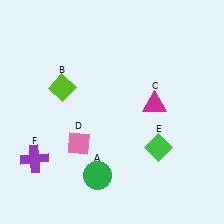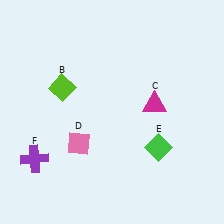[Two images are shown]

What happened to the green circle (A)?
The green circle (A) was removed in Image 2. It was in the bottom-left area of Image 1.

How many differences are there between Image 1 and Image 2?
There is 1 difference between the two images.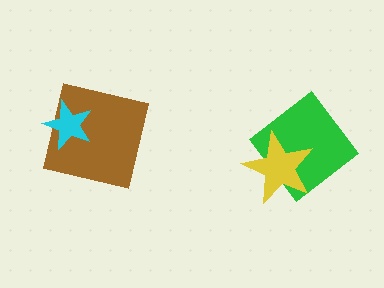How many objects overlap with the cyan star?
1 object overlaps with the cyan star.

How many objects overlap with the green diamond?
1 object overlaps with the green diamond.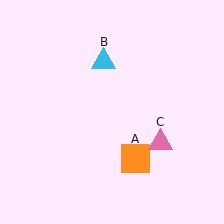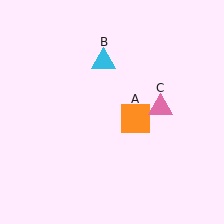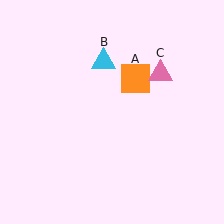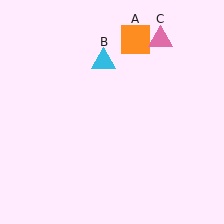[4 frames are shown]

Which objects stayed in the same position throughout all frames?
Cyan triangle (object B) remained stationary.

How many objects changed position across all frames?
2 objects changed position: orange square (object A), pink triangle (object C).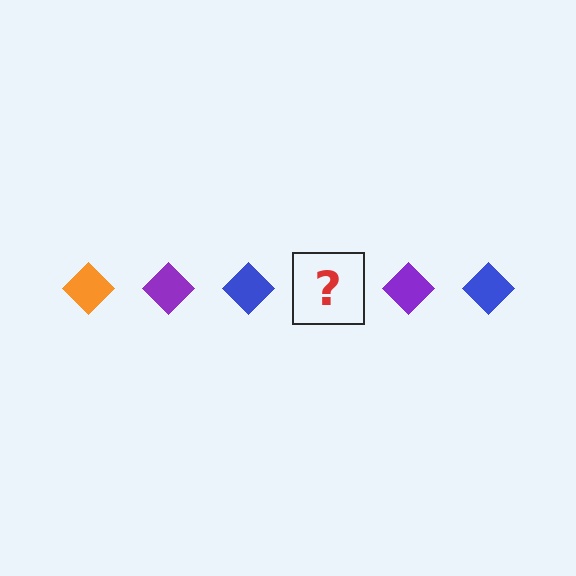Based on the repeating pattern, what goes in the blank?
The blank should be an orange diamond.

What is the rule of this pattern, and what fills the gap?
The rule is that the pattern cycles through orange, purple, blue diamonds. The gap should be filled with an orange diamond.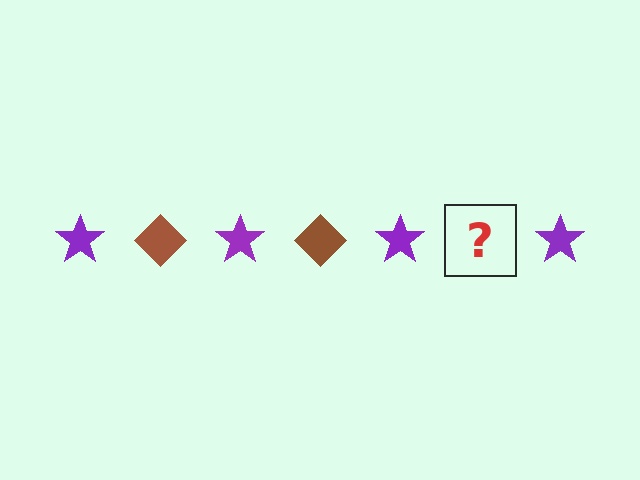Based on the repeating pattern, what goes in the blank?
The blank should be a brown diamond.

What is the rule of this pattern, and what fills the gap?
The rule is that the pattern alternates between purple star and brown diamond. The gap should be filled with a brown diamond.